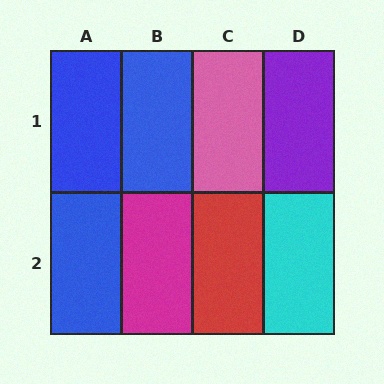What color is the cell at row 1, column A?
Blue.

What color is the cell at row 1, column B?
Blue.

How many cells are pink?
1 cell is pink.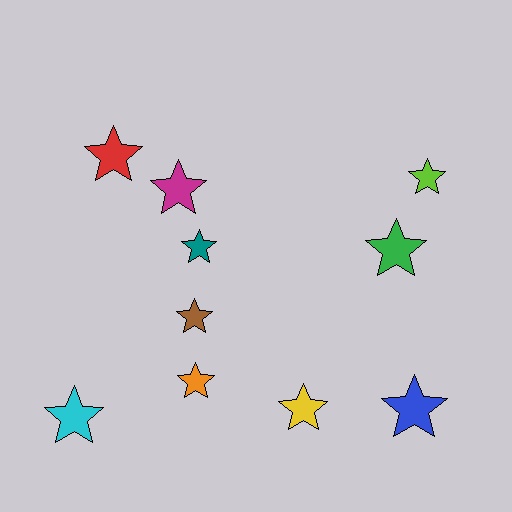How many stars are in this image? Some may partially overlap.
There are 10 stars.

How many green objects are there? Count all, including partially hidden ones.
There is 1 green object.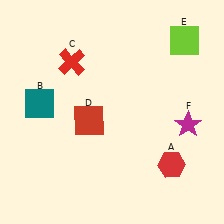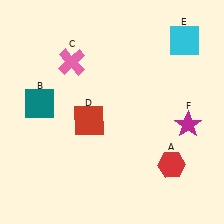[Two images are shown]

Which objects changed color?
C changed from red to pink. E changed from lime to cyan.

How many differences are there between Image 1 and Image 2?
There are 2 differences between the two images.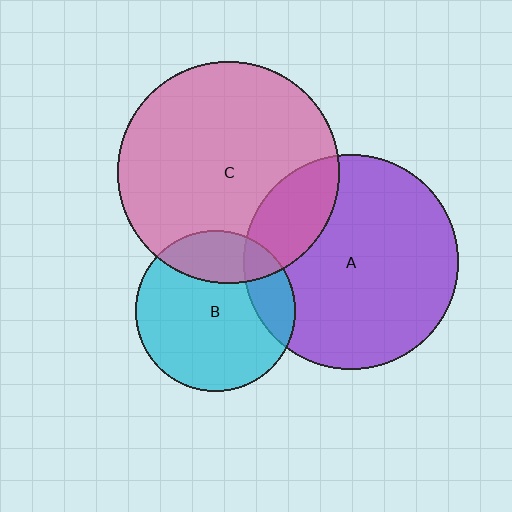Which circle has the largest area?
Circle C (pink).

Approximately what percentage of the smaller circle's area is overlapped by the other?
Approximately 25%.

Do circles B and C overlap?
Yes.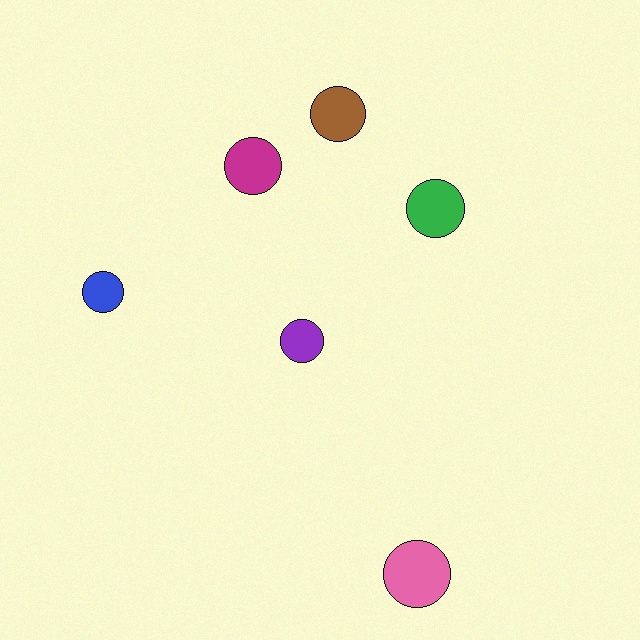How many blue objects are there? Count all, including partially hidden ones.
There is 1 blue object.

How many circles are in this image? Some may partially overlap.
There are 6 circles.